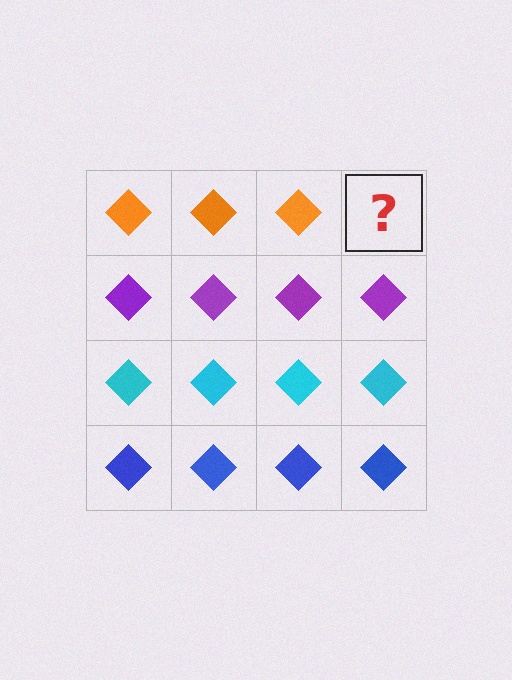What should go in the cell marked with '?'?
The missing cell should contain an orange diamond.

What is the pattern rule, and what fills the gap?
The rule is that each row has a consistent color. The gap should be filled with an orange diamond.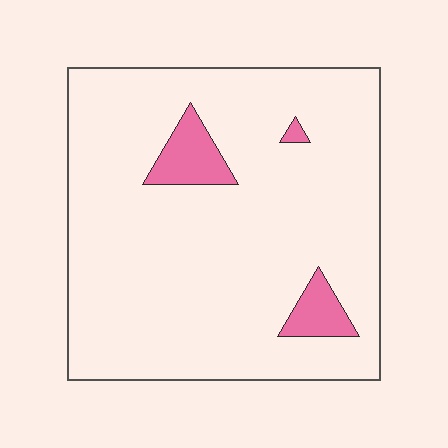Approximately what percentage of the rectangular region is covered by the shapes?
Approximately 10%.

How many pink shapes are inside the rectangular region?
3.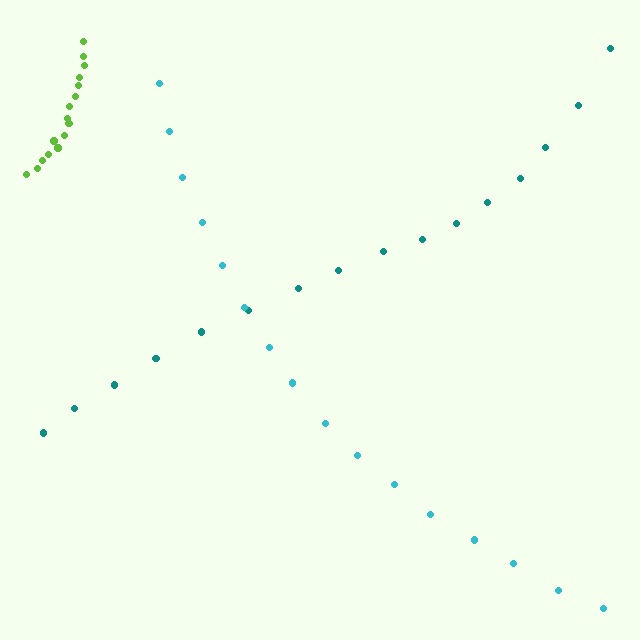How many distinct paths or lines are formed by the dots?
There are 3 distinct paths.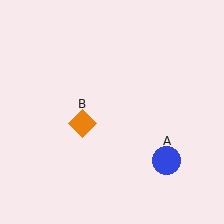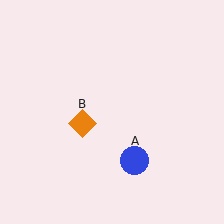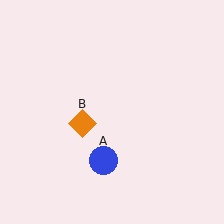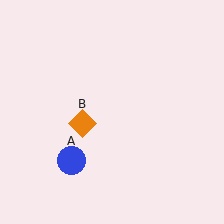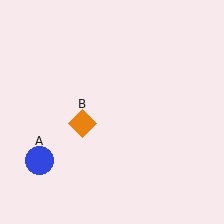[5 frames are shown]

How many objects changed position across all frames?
1 object changed position: blue circle (object A).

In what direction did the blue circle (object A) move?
The blue circle (object A) moved left.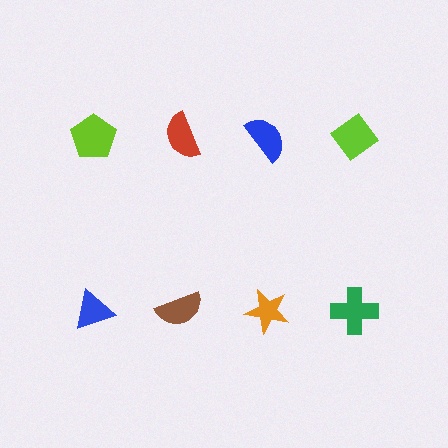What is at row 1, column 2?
A red semicircle.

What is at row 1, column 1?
A lime pentagon.